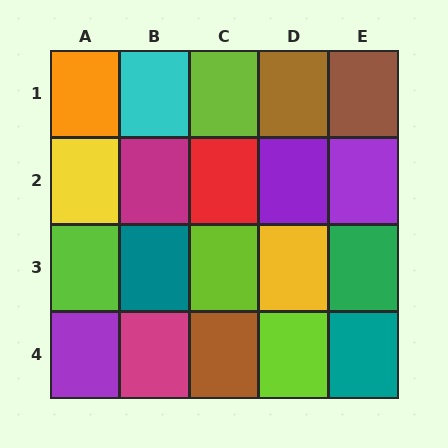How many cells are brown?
3 cells are brown.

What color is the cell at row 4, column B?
Magenta.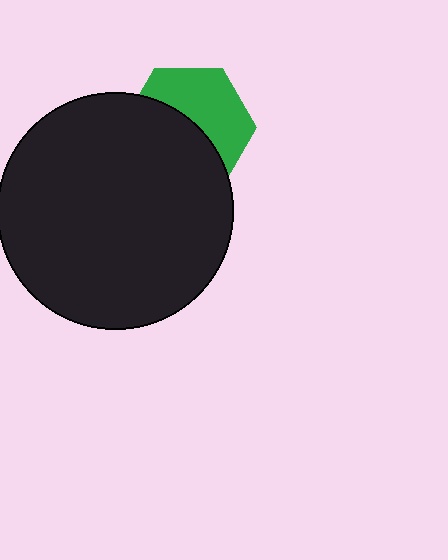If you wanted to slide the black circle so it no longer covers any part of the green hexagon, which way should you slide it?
Slide it down — that is the most direct way to separate the two shapes.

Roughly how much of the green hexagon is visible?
About half of it is visible (roughly 48%).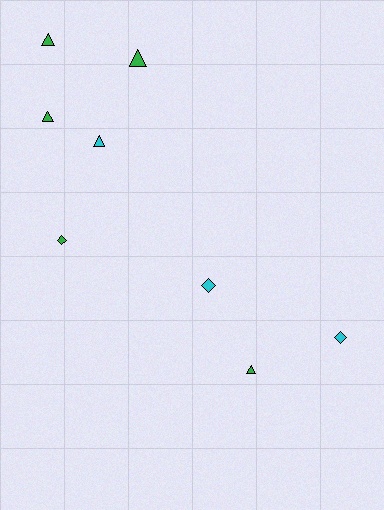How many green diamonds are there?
There is 1 green diamond.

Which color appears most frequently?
Green, with 5 objects.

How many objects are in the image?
There are 8 objects.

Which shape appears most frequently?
Triangle, with 5 objects.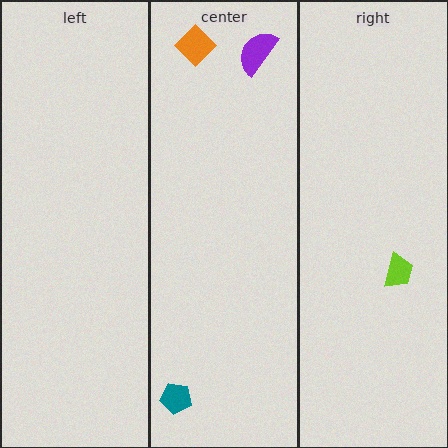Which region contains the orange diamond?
The center region.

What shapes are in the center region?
The orange diamond, the purple semicircle, the teal pentagon.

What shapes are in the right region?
The lime trapezoid.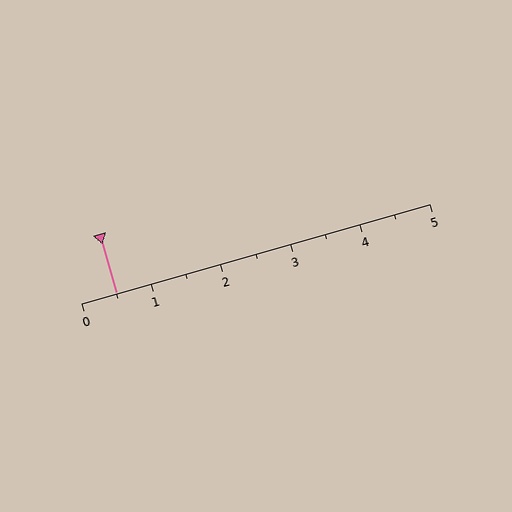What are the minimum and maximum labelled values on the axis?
The axis runs from 0 to 5.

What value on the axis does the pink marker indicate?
The marker indicates approximately 0.5.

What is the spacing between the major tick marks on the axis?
The major ticks are spaced 1 apart.